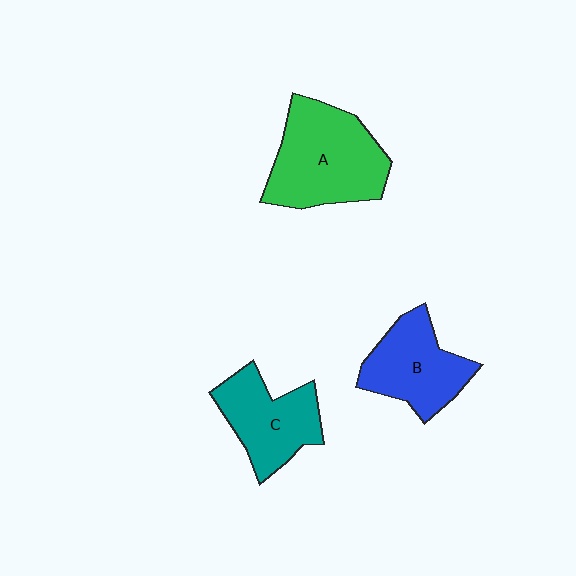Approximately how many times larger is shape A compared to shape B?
Approximately 1.4 times.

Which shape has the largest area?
Shape A (green).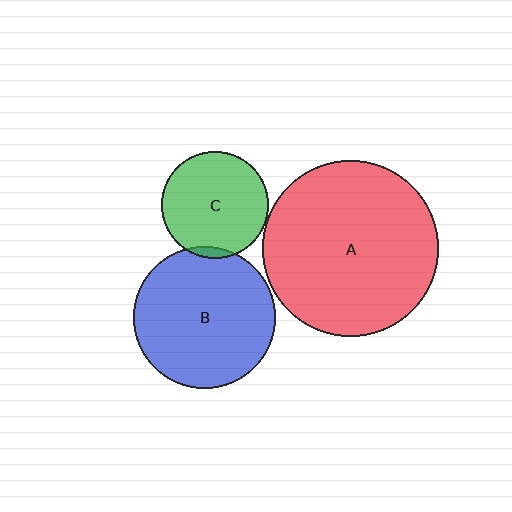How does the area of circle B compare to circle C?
Approximately 1.8 times.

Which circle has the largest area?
Circle A (red).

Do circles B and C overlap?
Yes.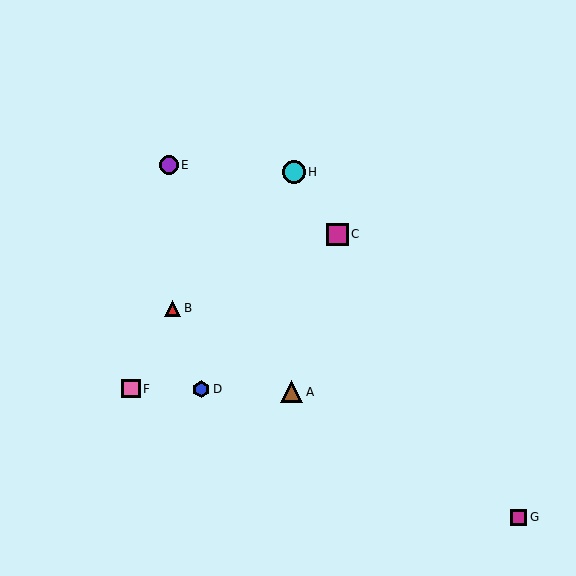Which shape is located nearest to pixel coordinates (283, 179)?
The cyan circle (labeled H) at (294, 172) is nearest to that location.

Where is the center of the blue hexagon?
The center of the blue hexagon is at (201, 389).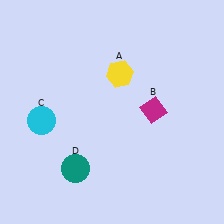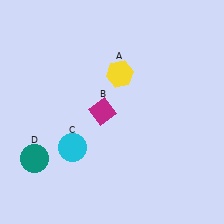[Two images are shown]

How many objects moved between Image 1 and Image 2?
3 objects moved between the two images.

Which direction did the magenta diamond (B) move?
The magenta diamond (B) moved left.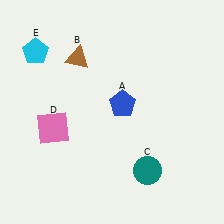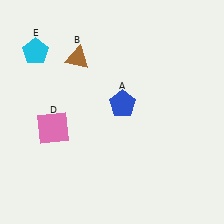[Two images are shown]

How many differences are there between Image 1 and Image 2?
There is 1 difference between the two images.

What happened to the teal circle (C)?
The teal circle (C) was removed in Image 2. It was in the bottom-right area of Image 1.